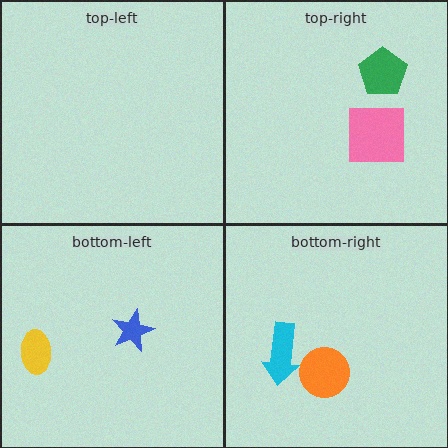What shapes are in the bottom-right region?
The cyan arrow, the orange circle.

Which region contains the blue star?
The bottom-left region.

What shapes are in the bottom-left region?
The yellow ellipse, the blue star.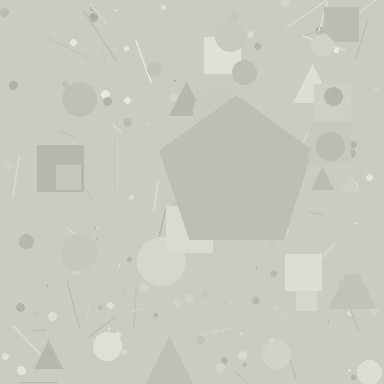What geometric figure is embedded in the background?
A pentagon is embedded in the background.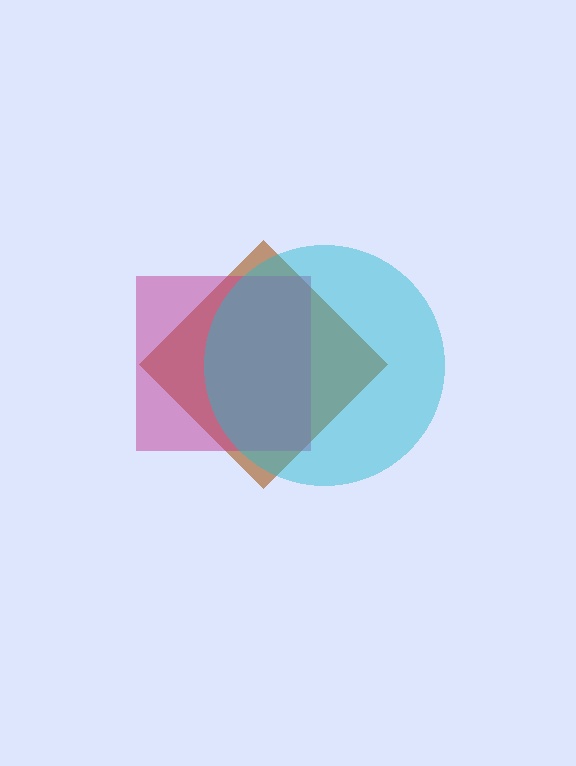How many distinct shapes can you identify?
There are 3 distinct shapes: a brown diamond, a magenta square, a cyan circle.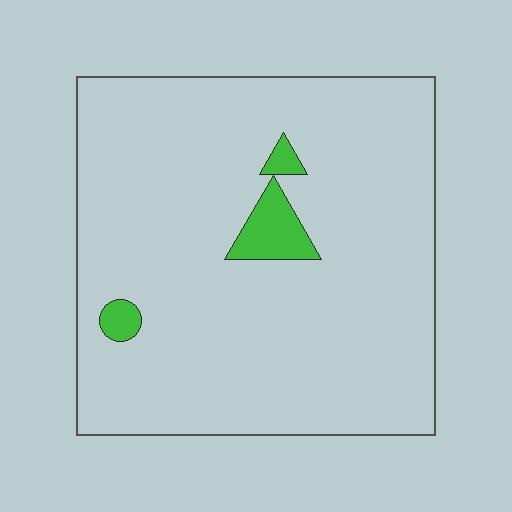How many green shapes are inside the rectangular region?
3.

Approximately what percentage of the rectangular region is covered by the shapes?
Approximately 5%.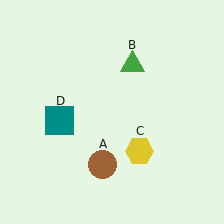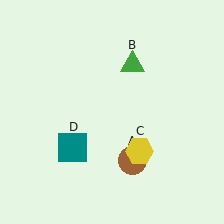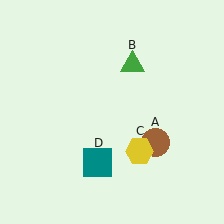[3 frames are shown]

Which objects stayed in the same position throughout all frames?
Green triangle (object B) and yellow hexagon (object C) remained stationary.